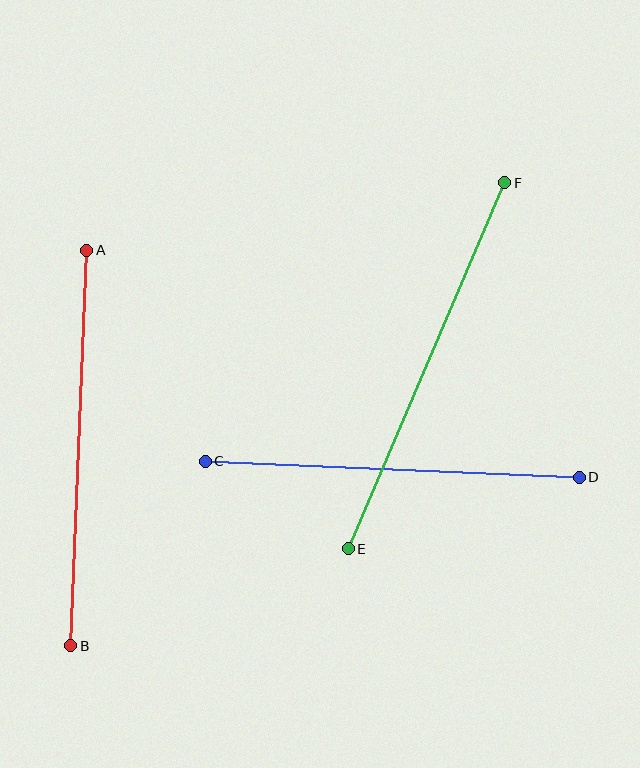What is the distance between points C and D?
The distance is approximately 374 pixels.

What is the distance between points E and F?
The distance is approximately 398 pixels.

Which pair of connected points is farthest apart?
Points E and F are farthest apart.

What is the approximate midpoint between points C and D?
The midpoint is at approximately (392, 469) pixels.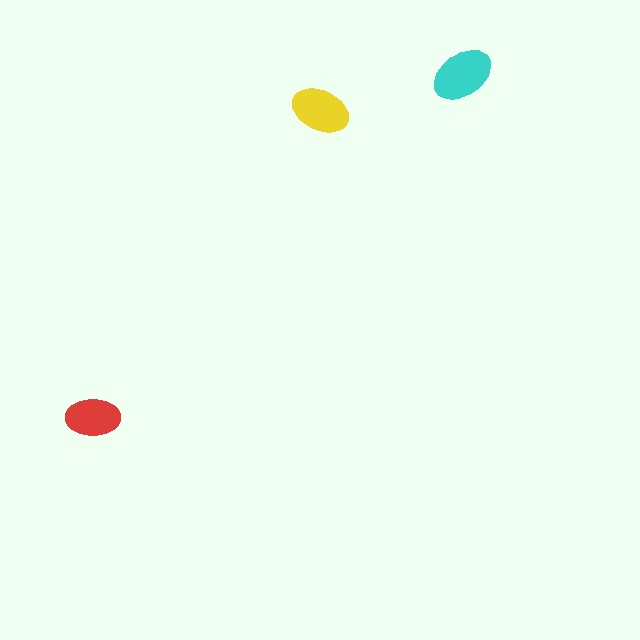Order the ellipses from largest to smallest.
the cyan one, the yellow one, the red one.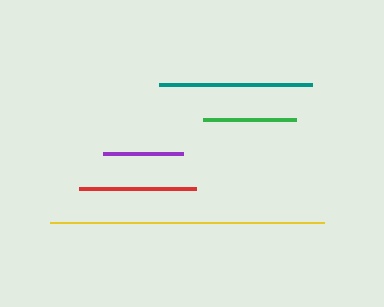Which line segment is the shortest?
The purple line is the shortest at approximately 79 pixels.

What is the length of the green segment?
The green segment is approximately 93 pixels long.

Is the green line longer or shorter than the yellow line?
The yellow line is longer than the green line.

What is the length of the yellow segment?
The yellow segment is approximately 274 pixels long.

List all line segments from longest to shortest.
From longest to shortest: yellow, teal, red, green, purple.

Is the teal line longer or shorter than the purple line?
The teal line is longer than the purple line.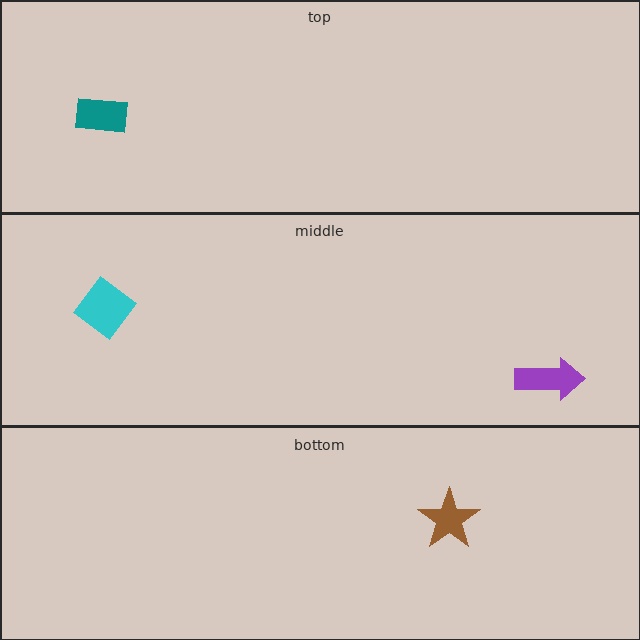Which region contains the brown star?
The bottom region.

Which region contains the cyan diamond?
The middle region.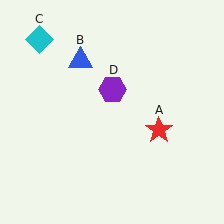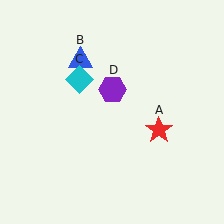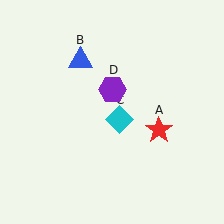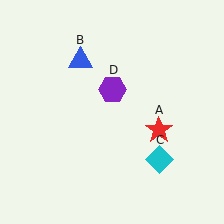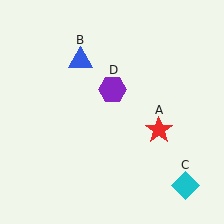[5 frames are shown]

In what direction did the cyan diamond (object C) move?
The cyan diamond (object C) moved down and to the right.